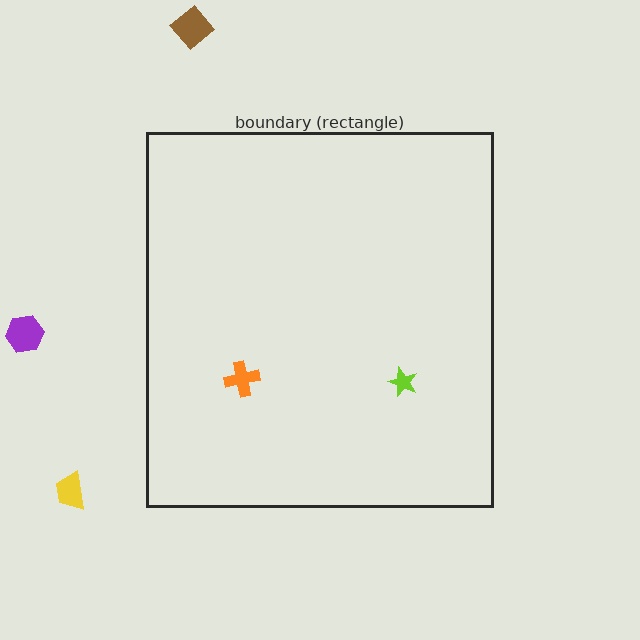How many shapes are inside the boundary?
2 inside, 3 outside.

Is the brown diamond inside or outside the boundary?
Outside.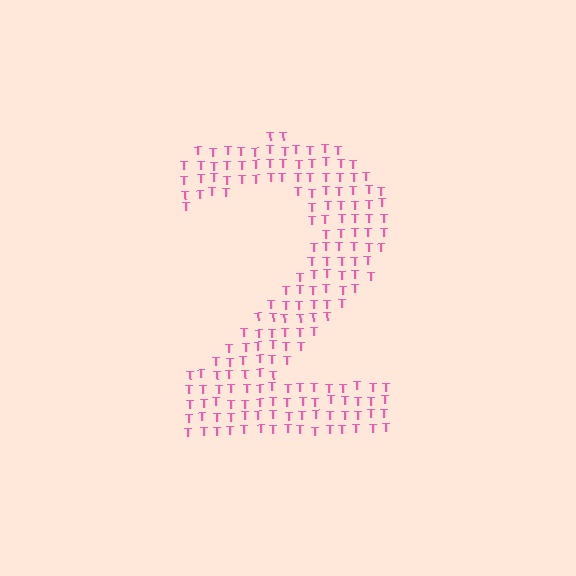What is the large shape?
The large shape is the digit 2.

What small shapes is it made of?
It is made of small letter T's.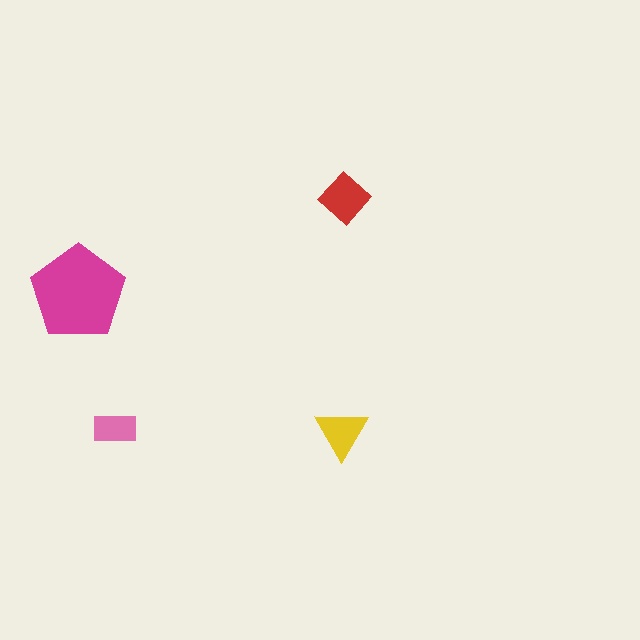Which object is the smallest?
The pink rectangle.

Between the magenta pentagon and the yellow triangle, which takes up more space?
The magenta pentagon.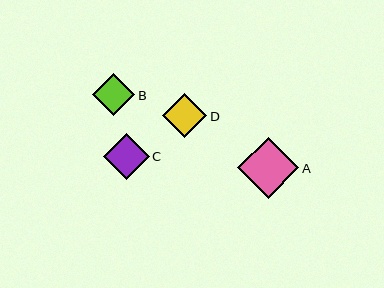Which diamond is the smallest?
Diamond B is the smallest with a size of approximately 42 pixels.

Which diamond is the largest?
Diamond A is the largest with a size of approximately 61 pixels.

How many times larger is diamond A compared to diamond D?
Diamond A is approximately 1.4 times the size of diamond D.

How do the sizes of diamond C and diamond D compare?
Diamond C and diamond D are approximately the same size.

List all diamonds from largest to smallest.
From largest to smallest: A, C, D, B.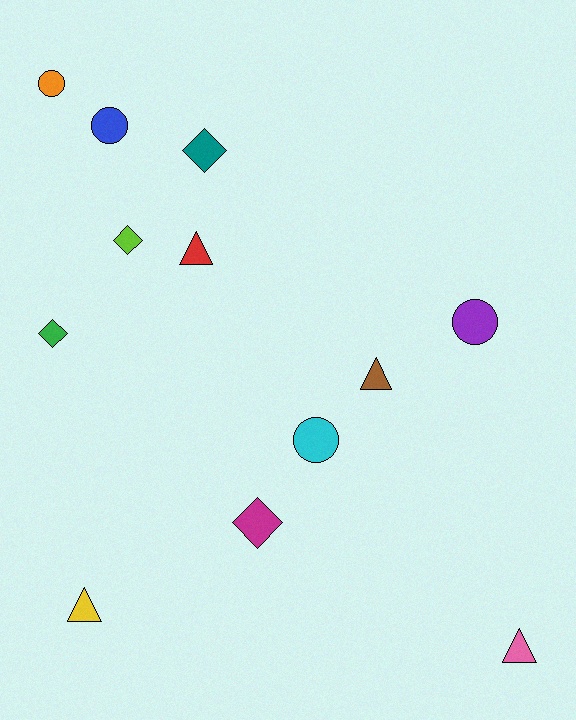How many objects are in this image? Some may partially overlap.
There are 12 objects.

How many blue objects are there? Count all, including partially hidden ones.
There is 1 blue object.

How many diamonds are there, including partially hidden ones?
There are 4 diamonds.